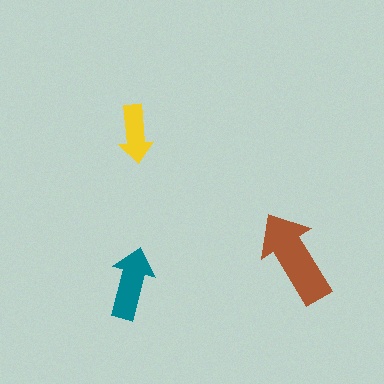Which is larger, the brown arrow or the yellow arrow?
The brown one.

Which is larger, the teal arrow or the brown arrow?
The brown one.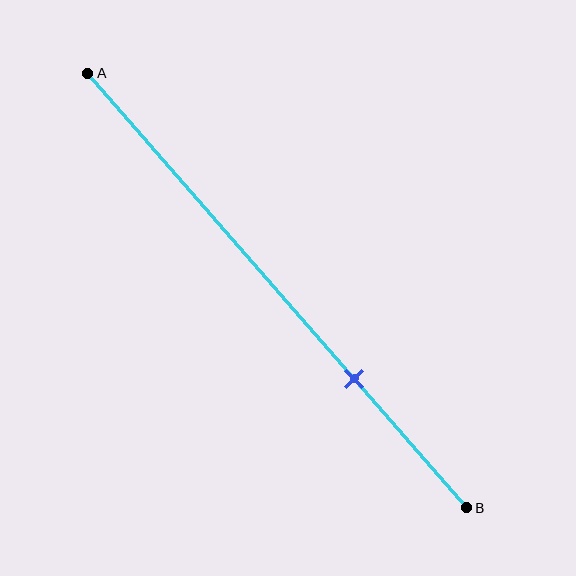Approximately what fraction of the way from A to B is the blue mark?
The blue mark is approximately 70% of the way from A to B.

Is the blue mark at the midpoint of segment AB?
No, the mark is at about 70% from A, not at the 50% midpoint.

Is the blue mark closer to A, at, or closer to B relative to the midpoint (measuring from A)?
The blue mark is closer to point B than the midpoint of segment AB.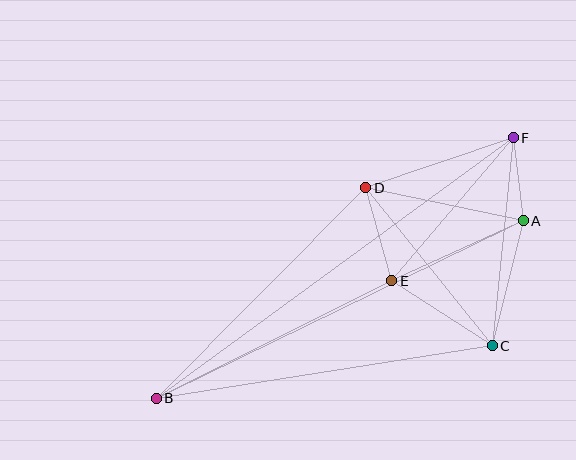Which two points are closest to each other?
Points A and F are closest to each other.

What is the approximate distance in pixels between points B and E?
The distance between B and E is approximately 263 pixels.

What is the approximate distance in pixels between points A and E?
The distance between A and E is approximately 145 pixels.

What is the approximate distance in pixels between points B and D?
The distance between B and D is approximately 297 pixels.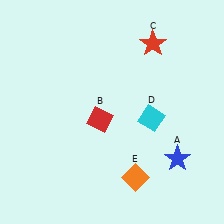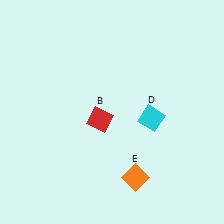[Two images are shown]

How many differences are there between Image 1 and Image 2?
There are 2 differences between the two images.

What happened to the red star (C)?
The red star (C) was removed in Image 2. It was in the top-right area of Image 1.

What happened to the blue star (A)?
The blue star (A) was removed in Image 2. It was in the bottom-right area of Image 1.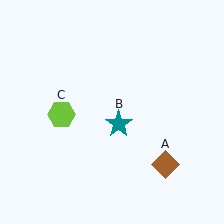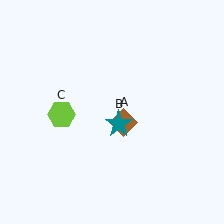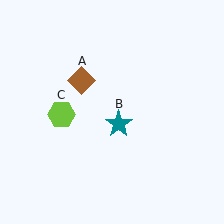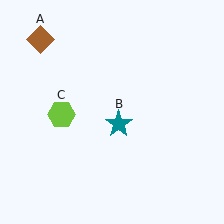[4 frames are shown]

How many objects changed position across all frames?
1 object changed position: brown diamond (object A).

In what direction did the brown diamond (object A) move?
The brown diamond (object A) moved up and to the left.